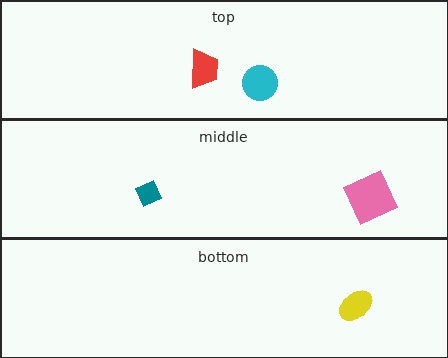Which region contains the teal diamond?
The middle region.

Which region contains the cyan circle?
The top region.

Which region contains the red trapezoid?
The top region.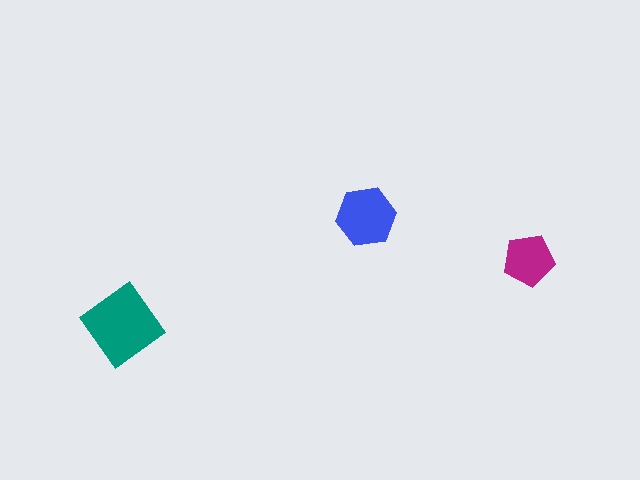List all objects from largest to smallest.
The teal diamond, the blue hexagon, the magenta pentagon.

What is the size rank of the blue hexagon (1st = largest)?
2nd.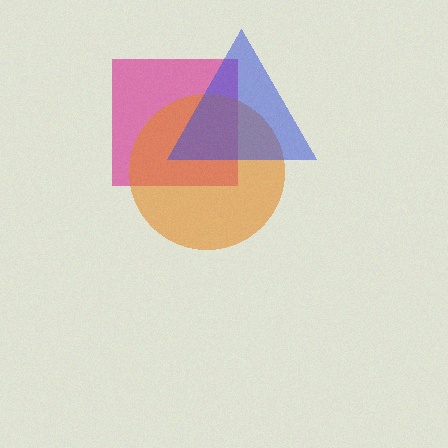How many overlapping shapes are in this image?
There are 3 overlapping shapes in the image.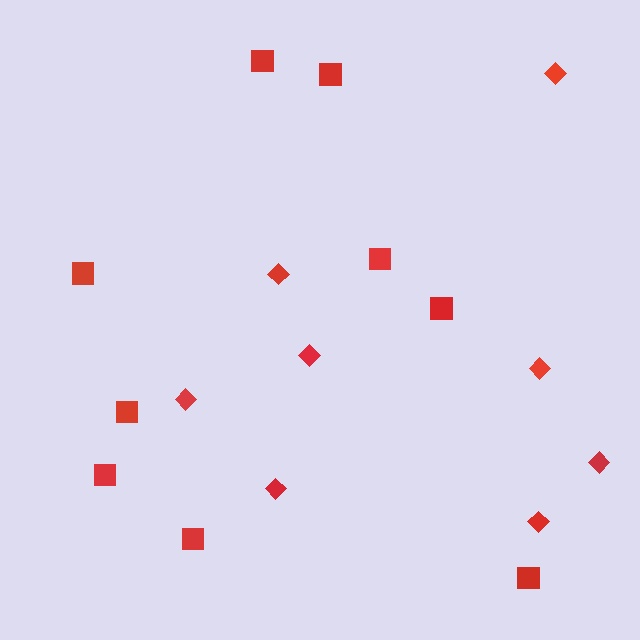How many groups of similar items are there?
There are 2 groups: one group of squares (9) and one group of diamonds (8).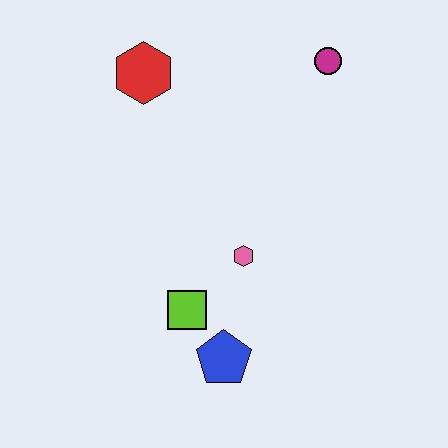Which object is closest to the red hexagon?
The magenta circle is closest to the red hexagon.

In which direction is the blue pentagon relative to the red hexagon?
The blue pentagon is below the red hexagon.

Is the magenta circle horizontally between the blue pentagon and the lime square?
No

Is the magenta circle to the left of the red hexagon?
No